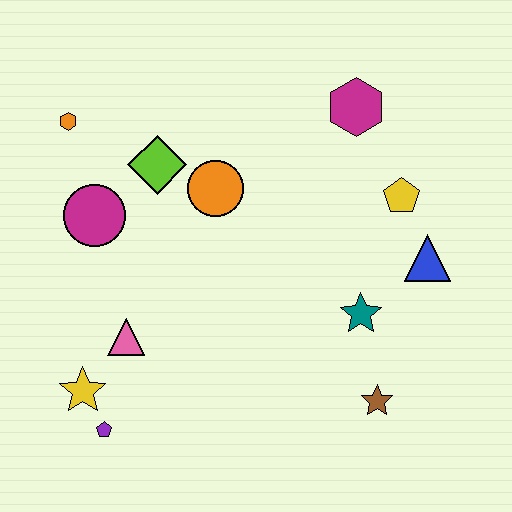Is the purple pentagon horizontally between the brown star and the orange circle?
No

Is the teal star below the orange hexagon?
Yes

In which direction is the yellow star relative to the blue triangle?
The yellow star is to the left of the blue triangle.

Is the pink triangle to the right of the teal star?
No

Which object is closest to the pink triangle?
The yellow star is closest to the pink triangle.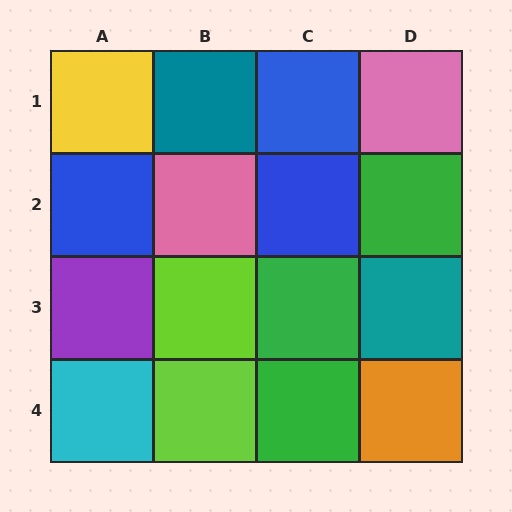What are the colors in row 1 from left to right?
Yellow, teal, blue, pink.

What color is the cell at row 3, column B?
Lime.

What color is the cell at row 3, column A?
Purple.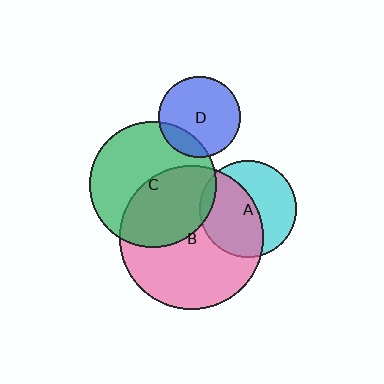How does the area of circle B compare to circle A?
Approximately 2.2 times.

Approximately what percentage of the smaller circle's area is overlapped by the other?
Approximately 55%.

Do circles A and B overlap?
Yes.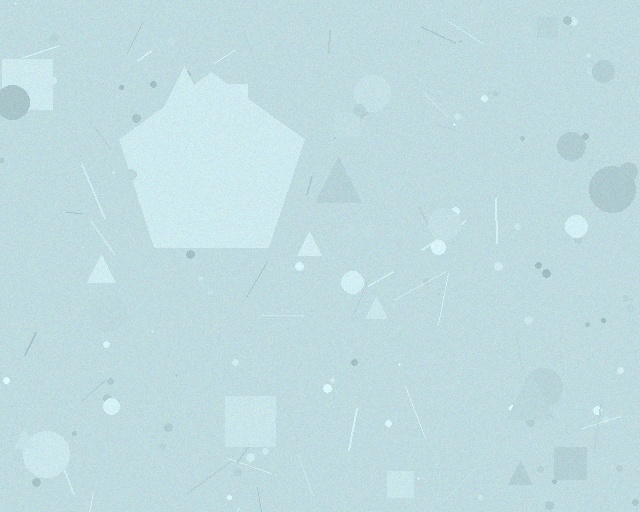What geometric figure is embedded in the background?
A pentagon is embedded in the background.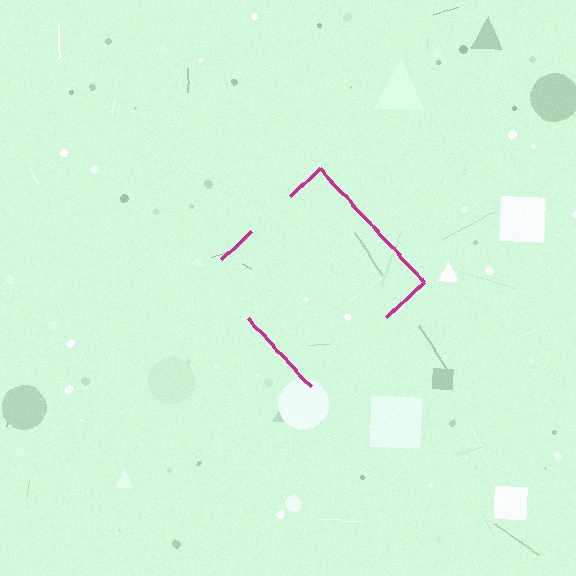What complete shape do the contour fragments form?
The contour fragments form a diamond.